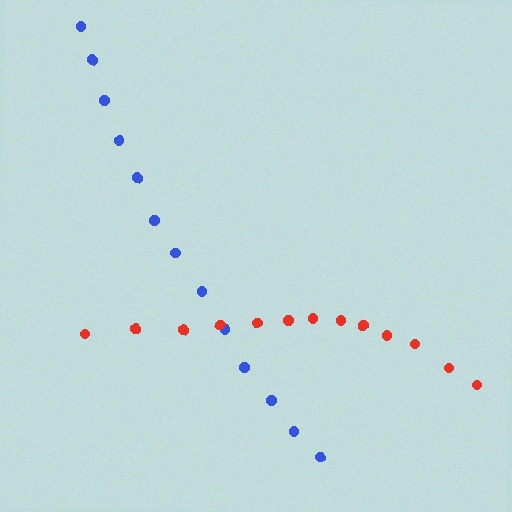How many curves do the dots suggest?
There are 2 distinct paths.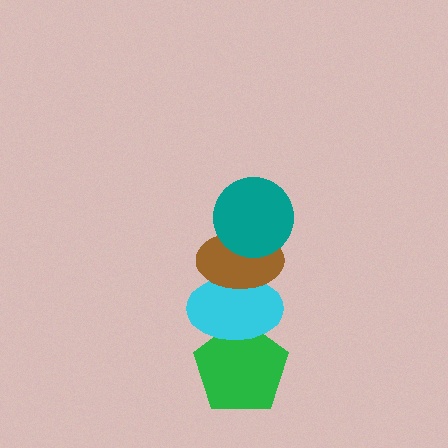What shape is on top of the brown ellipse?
The teal circle is on top of the brown ellipse.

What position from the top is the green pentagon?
The green pentagon is 4th from the top.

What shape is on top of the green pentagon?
The cyan ellipse is on top of the green pentagon.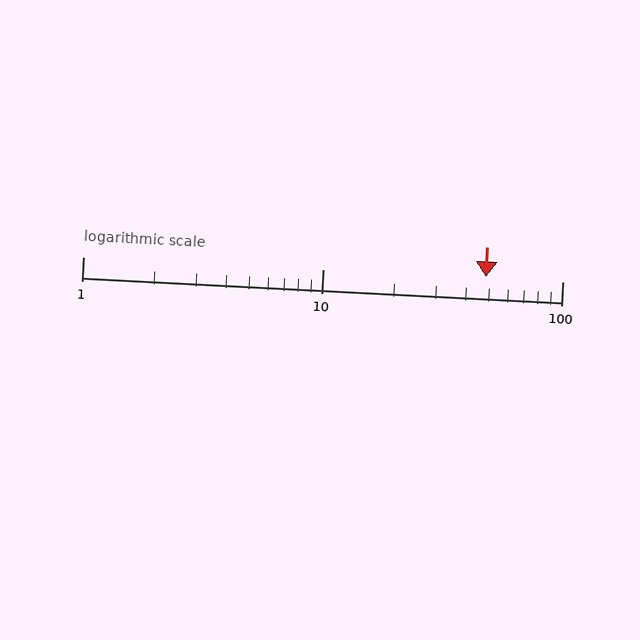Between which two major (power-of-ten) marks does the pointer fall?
The pointer is between 10 and 100.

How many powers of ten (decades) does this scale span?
The scale spans 2 decades, from 1 to 100.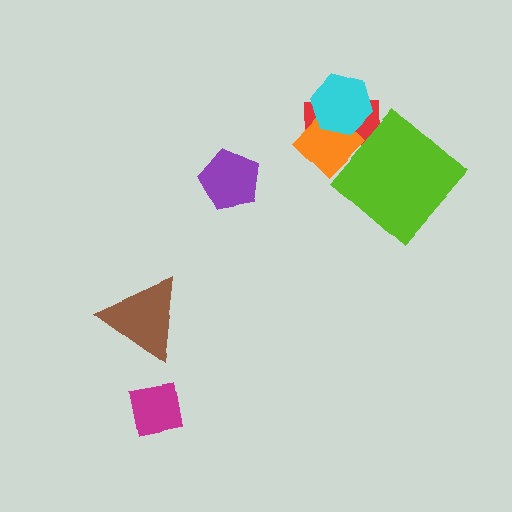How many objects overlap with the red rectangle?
2 objects overlap with the red rectangle.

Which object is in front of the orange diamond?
The cyan hexagon is in front of the orange diamond.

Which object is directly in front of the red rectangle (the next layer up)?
The orange diamond is directly in front of the red rectangle.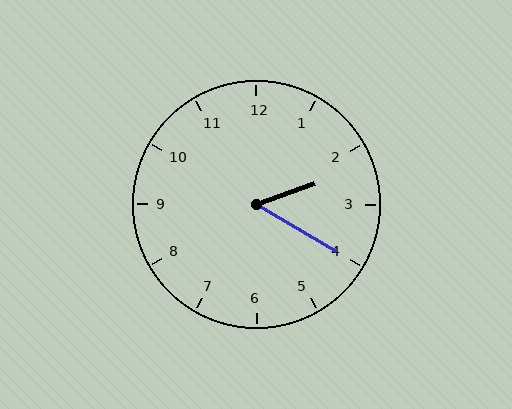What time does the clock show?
2:20.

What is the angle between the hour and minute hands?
Approximately 50 degrees.